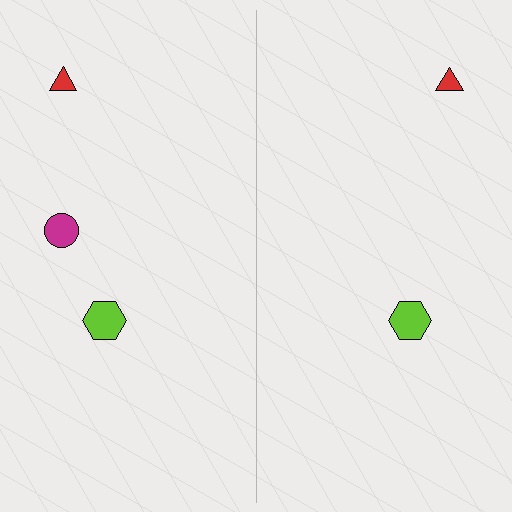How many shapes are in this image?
There are 5 shapes in this image.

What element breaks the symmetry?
A magenta circle is missing from the right side.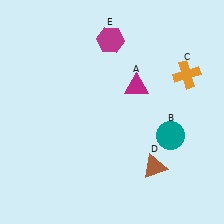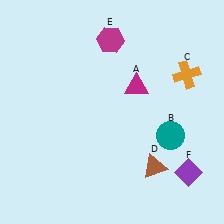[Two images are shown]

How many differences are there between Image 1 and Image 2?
There is 1 difference between the two images.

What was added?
A purple diamond (F) was added in Image 2.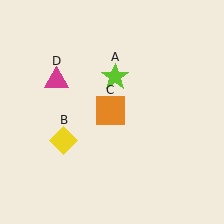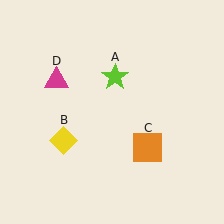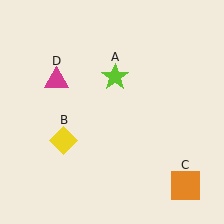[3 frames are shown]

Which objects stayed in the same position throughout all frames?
Lime star (object A) and yellow diamond (object B) and magenta triangle (object D) remained stationary.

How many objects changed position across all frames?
1 object changed position: orange square (object C).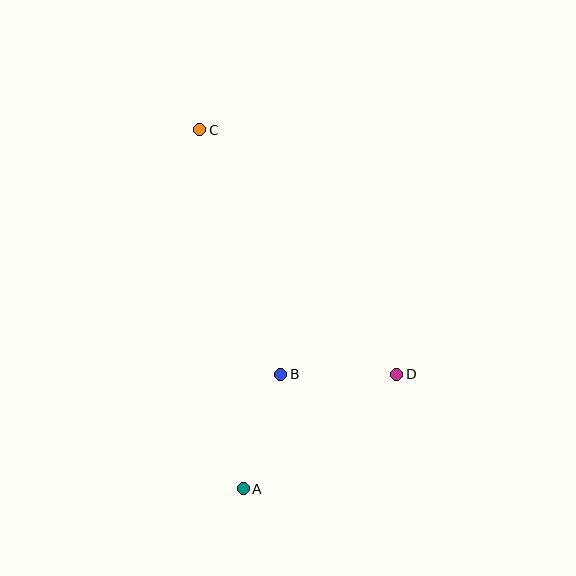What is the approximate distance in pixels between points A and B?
The distance between A and B is approximately 120 pixels.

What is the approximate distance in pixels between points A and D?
The distance between A and D is approximately 191 pixels.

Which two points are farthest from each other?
Points A and C are farthest from each other.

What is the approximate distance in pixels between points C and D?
The distance between C and D is approximately 314 pixels.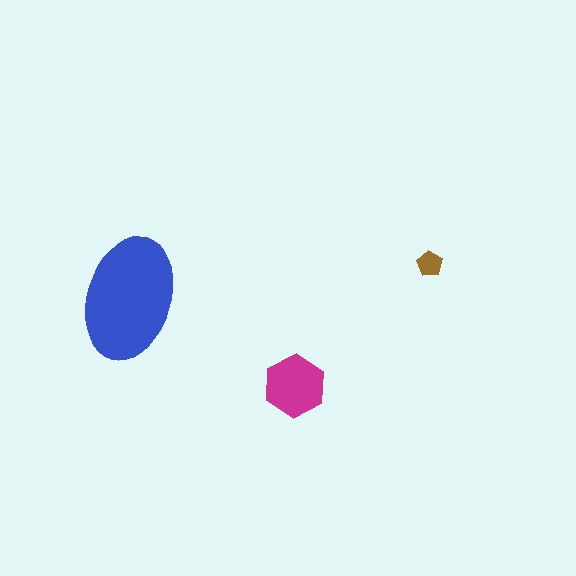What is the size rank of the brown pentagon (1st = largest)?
3rd.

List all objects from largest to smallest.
The blue ellipse, the magenta hexagon, the brown pentagon.